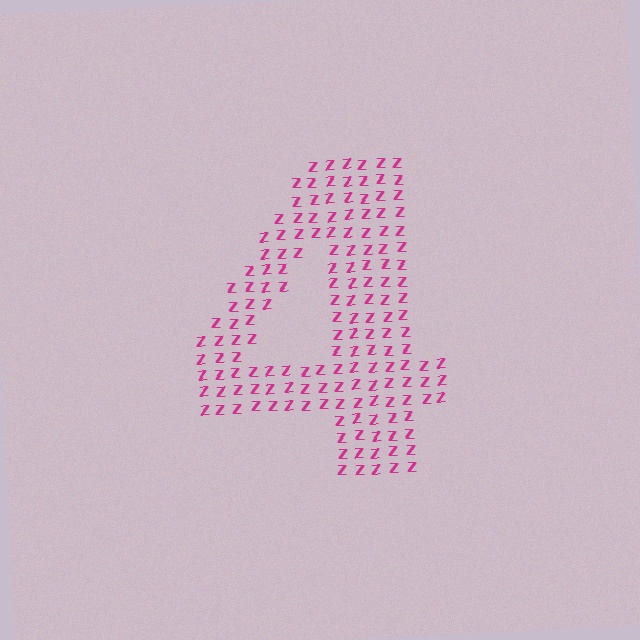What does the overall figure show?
The overall figure shows the digit 4.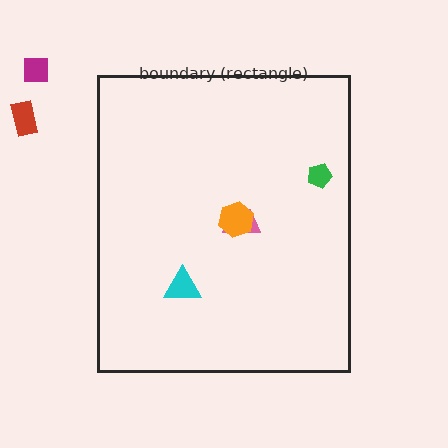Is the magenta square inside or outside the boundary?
Outside.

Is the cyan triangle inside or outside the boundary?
Inside.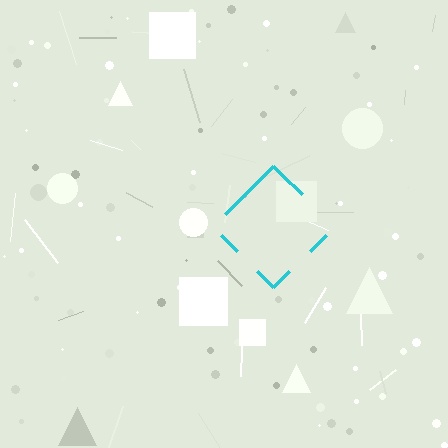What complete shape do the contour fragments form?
The contour fragments form a diamond.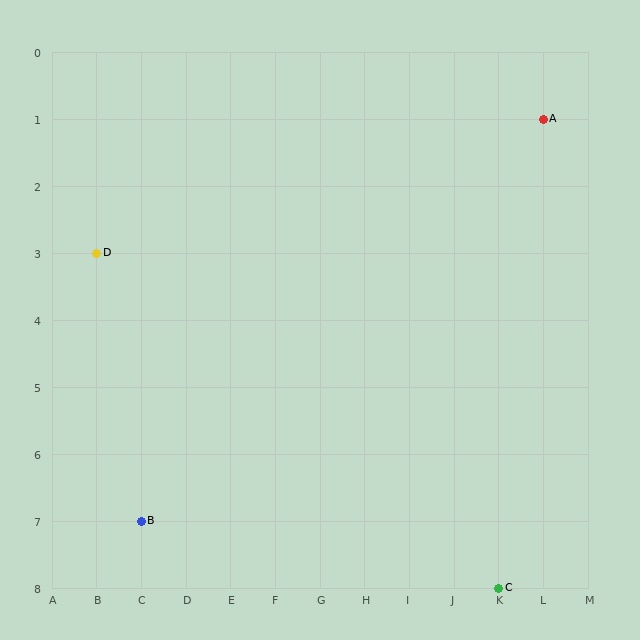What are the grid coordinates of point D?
Point D is at grid coordinates (B, 3).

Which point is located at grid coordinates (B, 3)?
Point D is at (B, 3).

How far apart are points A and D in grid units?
Points A and D are 10 columns and 2 rows apart (about 10.2 grid units diagonally).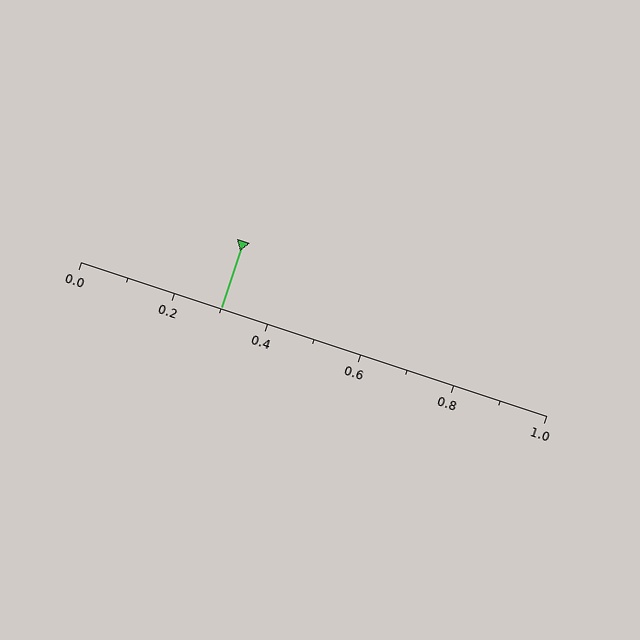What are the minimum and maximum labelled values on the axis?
The axis runs from 0.0 to 1.0.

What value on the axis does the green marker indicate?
The marker indicates approximately 0.3.